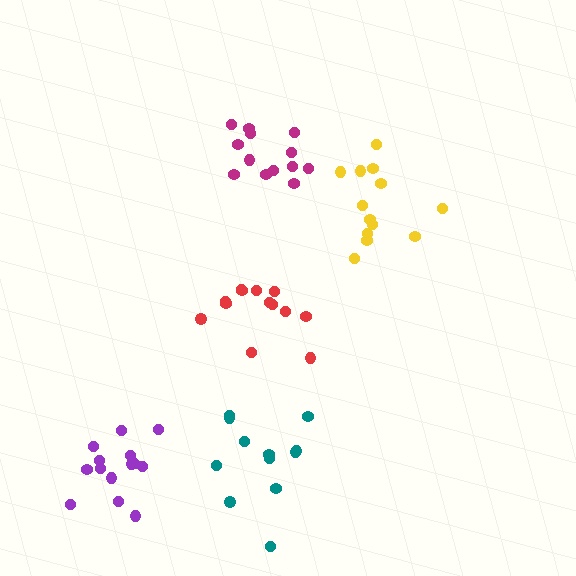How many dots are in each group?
Group 1: 12 dots, Group 2: 13 dots, Group 3: 13 dots, Group 4: 13 dots, Group 5: 14 dots (65 total).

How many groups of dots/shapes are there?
There are 5 groups.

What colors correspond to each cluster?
The clusters are colored: teal, magenta, red, yellow, purple.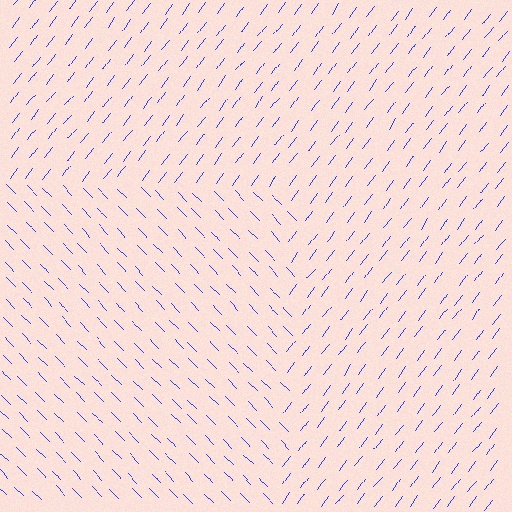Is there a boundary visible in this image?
Yes, there is a texture boundary formed by a change in line orientation.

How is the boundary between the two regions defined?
The boundary is defined purely by a change in line orientation (approximately 82 degrees difference). All lines are the same color and thickness.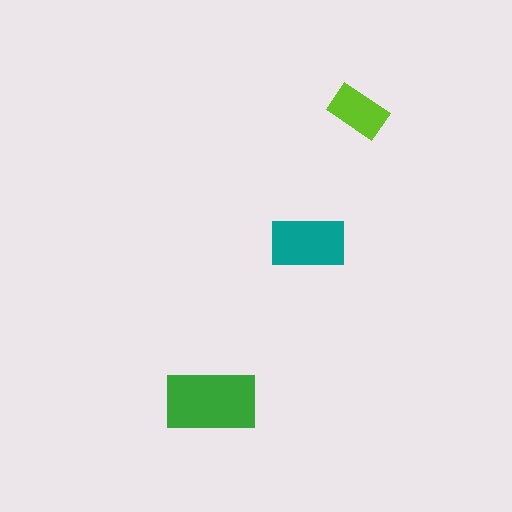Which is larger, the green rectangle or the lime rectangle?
The green one.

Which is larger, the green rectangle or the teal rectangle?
The green one.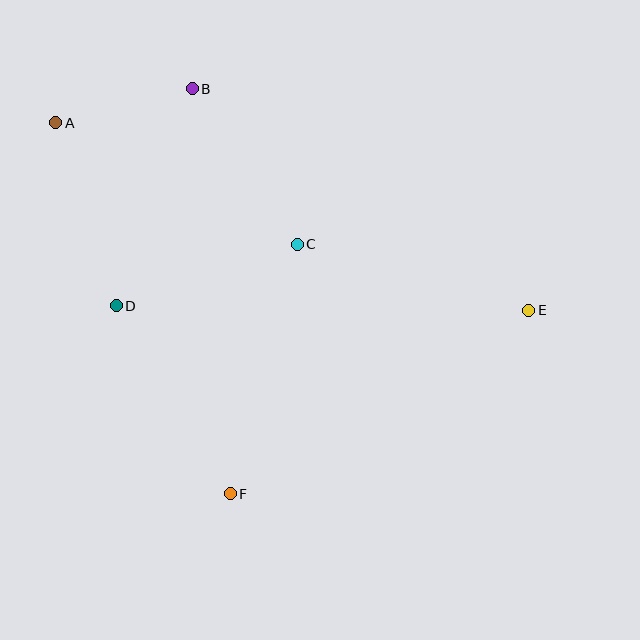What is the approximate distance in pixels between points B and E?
The distance between B and E is approximately 403 pixels.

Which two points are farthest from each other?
Points A and E are farthest from each other.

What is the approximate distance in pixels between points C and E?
The distance between C and E is approximately 240 pixels.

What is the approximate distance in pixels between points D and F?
The distance between D and F is approximately 219 pixels.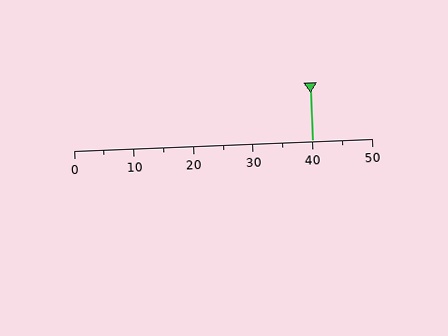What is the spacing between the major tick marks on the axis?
The major ticks are spaced 10 apart.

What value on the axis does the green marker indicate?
The marker indicates approximately 40.